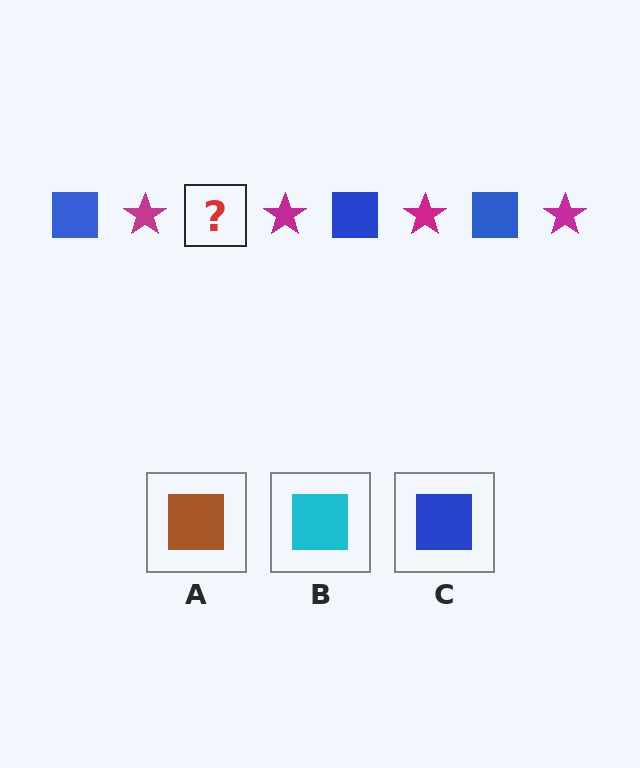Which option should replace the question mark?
Option C.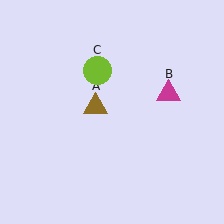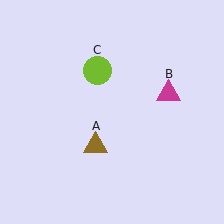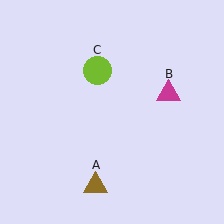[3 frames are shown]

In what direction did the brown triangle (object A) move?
The brown triangle (object A) moved down.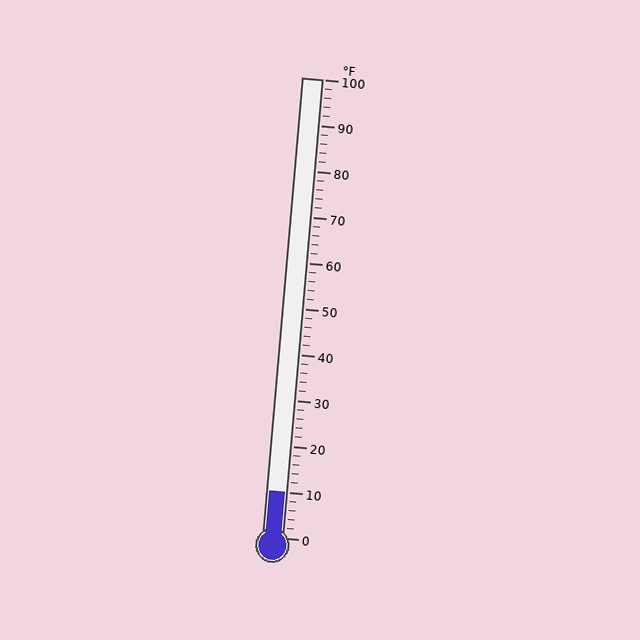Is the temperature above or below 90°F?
The temperature is below 90°F.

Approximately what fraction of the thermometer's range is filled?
The thermometer is filled to approximately 10% of its range.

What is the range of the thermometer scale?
The thermometer scale ranges from 0°F to 100°F.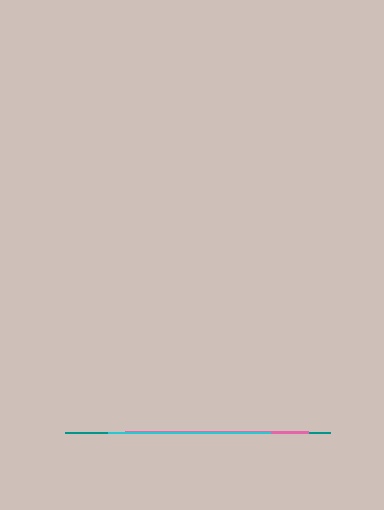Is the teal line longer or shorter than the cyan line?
The teal line is longer than the cyan line.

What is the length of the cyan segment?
The cyan segment is approximately 162 pixels long.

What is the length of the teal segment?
The teal segment is approximately 266 pixels long.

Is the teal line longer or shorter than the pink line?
The teal line is longer than the pink line.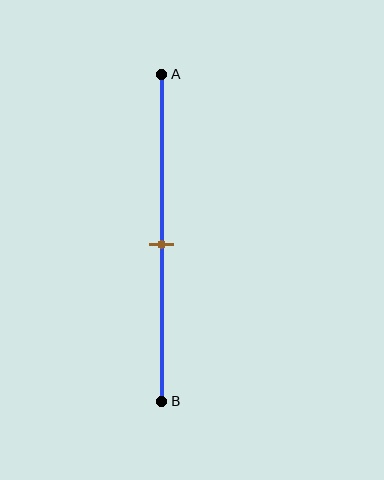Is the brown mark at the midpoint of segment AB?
Yes, the mark is approximately at the midpoint.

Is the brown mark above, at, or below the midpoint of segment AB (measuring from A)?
The brown mark is approximately at the midpoint of segment AB.